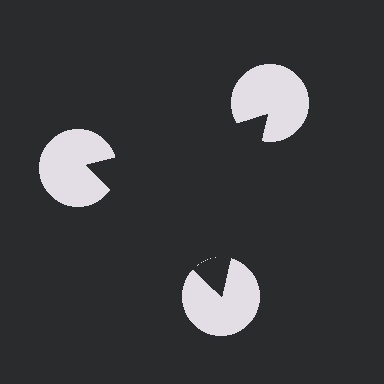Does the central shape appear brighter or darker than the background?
It typically appears slightly darker than the background, even though no actual brightness change is drawn.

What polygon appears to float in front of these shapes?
An illusory triangle — its edges are inferred from the aligned wedge cuts in the pac-man discs, not physically drawn.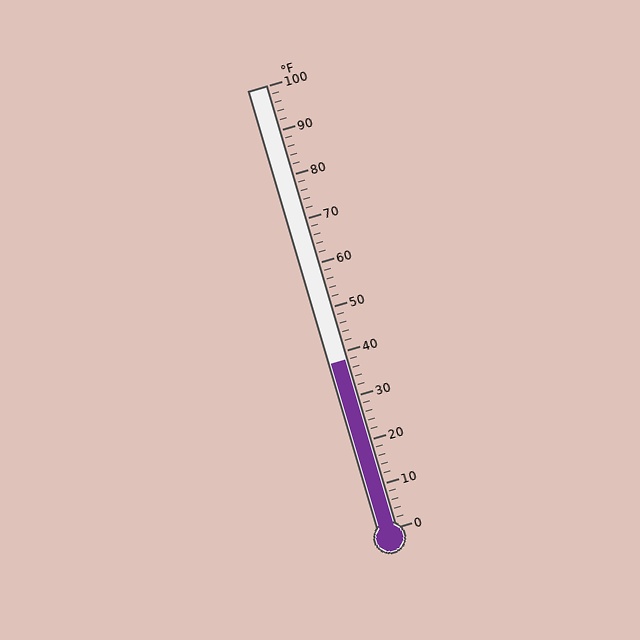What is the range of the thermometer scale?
The thermometer scale ranges from 0°F to 100°F.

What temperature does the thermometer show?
The thermometer shows approximately 38°F.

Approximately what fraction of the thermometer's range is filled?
The thermometer is filled to approximately 40% of its range.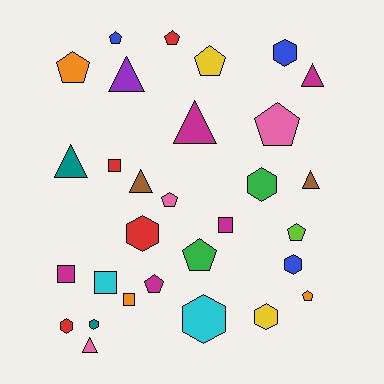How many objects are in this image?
There are 30 objects.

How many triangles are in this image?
There are 7 triangles.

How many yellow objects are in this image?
There are 2 yellow objects.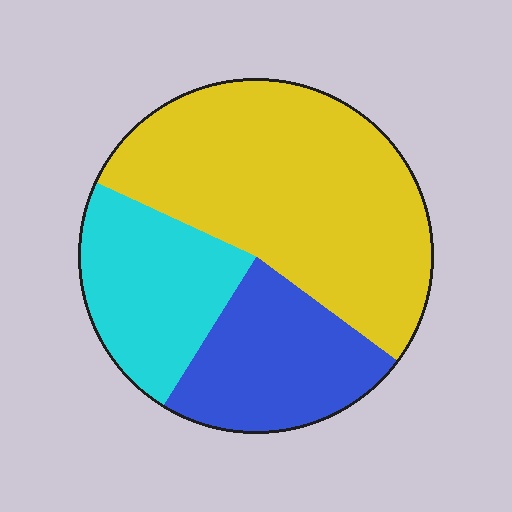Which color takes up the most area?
Yellow, at roughly 55%.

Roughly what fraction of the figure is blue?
Blue covers 24% of the figure.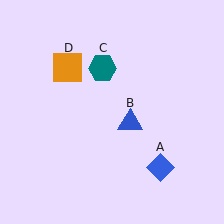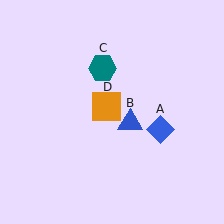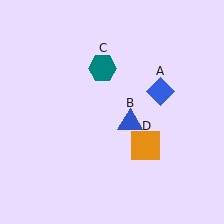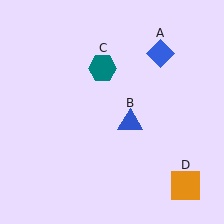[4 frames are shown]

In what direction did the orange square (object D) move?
The orange square (object D) moved down and to the right.